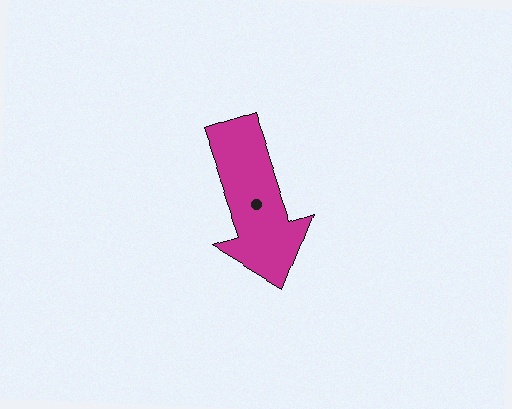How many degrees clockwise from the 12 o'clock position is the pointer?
Approximately 161 degrees.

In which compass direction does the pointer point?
South.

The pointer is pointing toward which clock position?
Roughly 5 o'clock.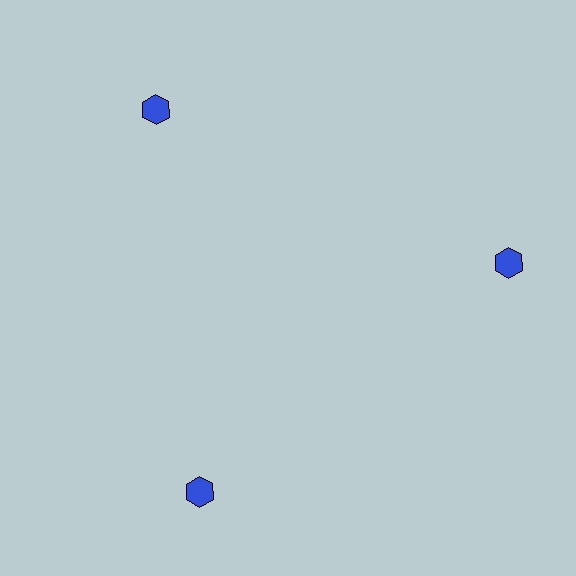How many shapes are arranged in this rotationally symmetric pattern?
There are 3 shapes, arranged in 3 groups of 1.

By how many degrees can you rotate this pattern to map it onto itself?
The pattern maps onto itself every 120 degrees of rotation.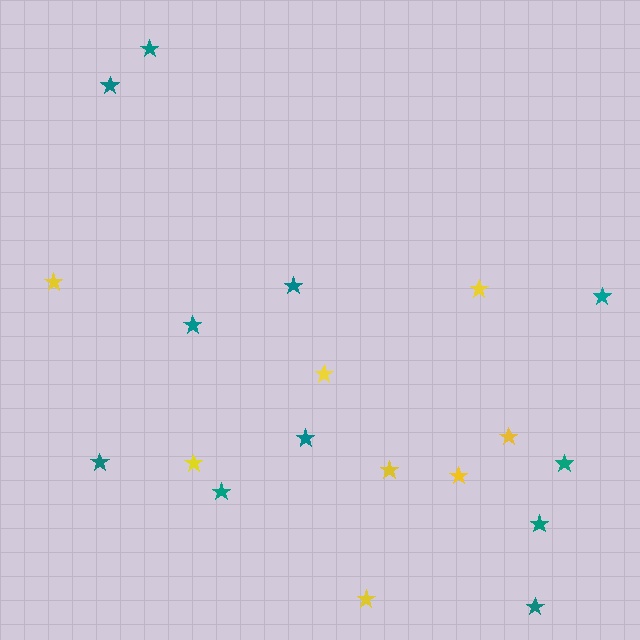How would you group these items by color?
There are 2 groups: one group of teal stars (11) and one group of yellow stars (8).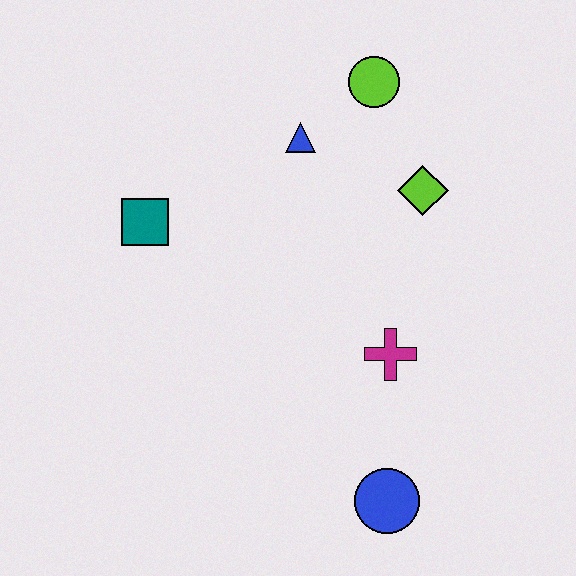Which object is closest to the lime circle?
The blue triangle is closest to the lime circle.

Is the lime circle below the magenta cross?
No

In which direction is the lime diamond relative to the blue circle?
The lime diamond is above the blue circle.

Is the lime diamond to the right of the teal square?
Yes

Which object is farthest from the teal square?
The blue circle is farthest from the teal square.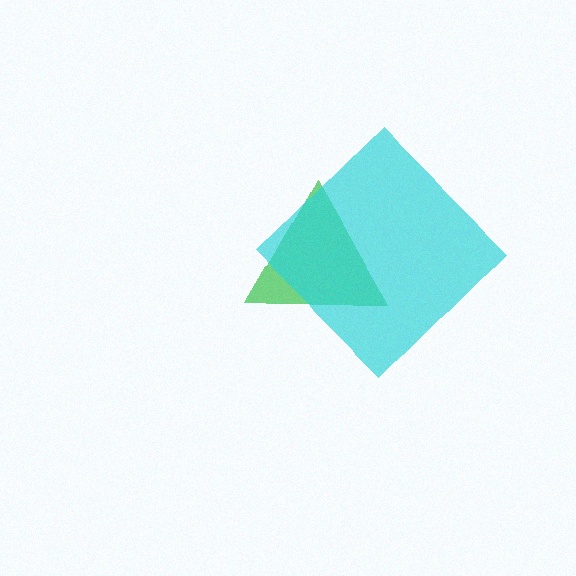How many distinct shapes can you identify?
There are 2 distinct shapes: a green triangle, a cyan diamond.